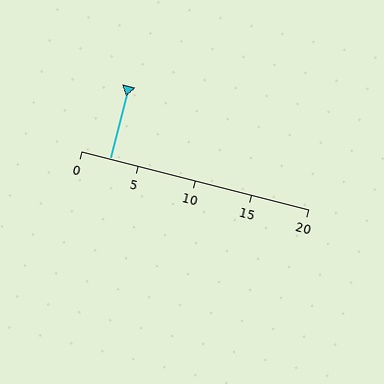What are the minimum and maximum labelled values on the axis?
The axis runs from 0 to 20.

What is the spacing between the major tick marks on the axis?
The major ticks are spaced 5 apart.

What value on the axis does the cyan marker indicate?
The marker indicates approximately 2.5.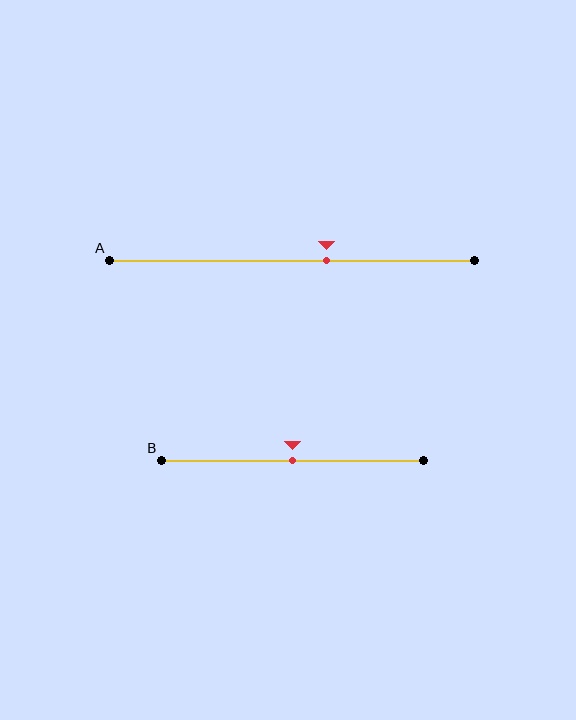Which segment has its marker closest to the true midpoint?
Segment B has its marker closest to the true midpoint.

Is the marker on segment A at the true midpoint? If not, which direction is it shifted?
No, the marker on segment A is shifted to the right by about 9% of the segment length.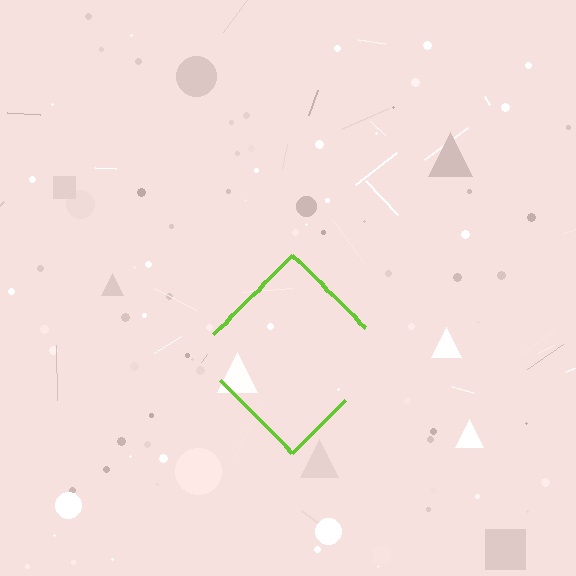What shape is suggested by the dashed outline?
The dashed outline suggests a diamond.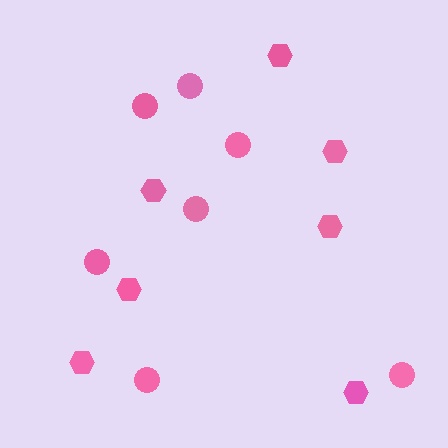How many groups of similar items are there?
There are 2 groups: one group of circles (7) and one group of hexagons (7).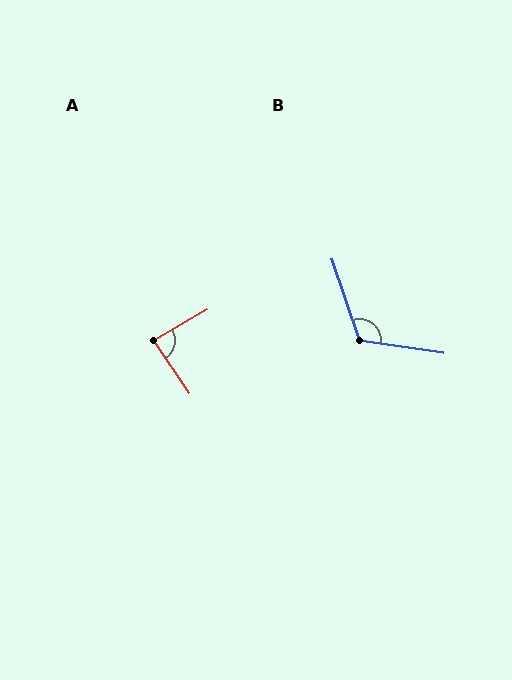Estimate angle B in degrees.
Approximately 117 degrees.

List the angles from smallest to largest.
A (86°), B (117°).